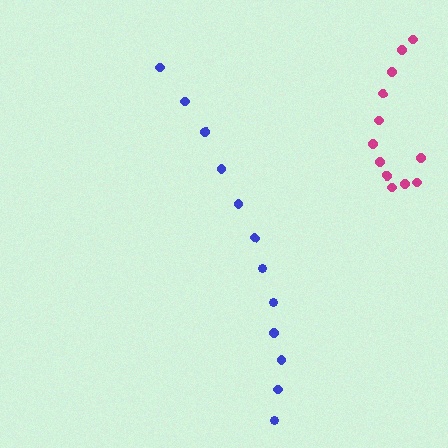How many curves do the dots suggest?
There are 2 distinct paths.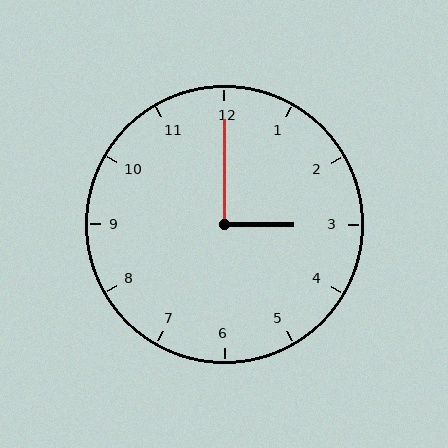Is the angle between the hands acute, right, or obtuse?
It is right.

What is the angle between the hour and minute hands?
Approximately 90 degrees.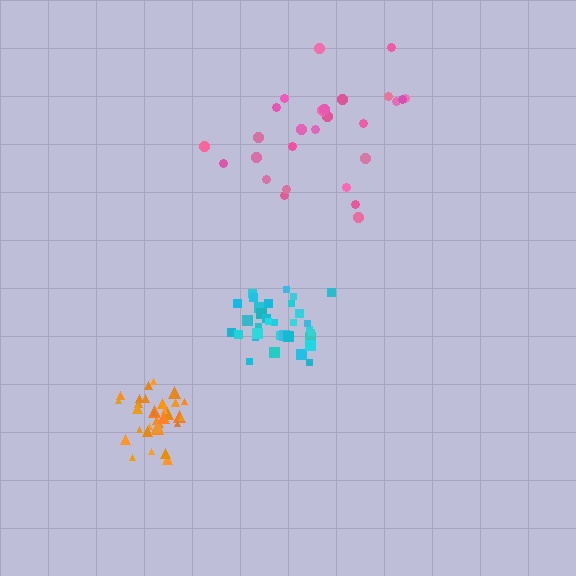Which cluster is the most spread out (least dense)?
Pink.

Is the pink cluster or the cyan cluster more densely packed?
Cyan.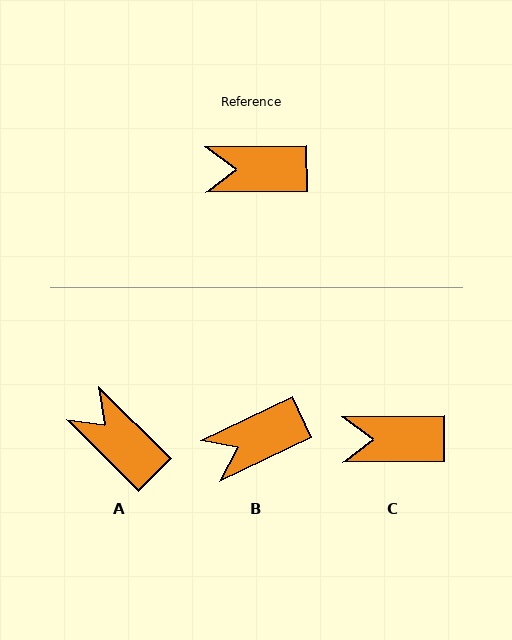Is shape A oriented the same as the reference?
No, it is off by about 45 degrees.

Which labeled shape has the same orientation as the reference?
C.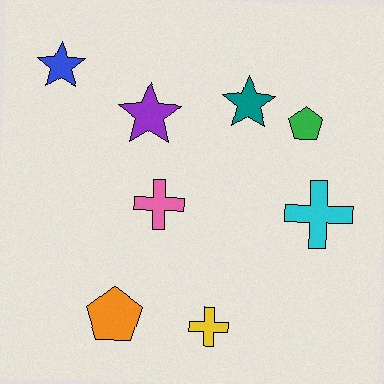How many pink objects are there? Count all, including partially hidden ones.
There is 1 pink object.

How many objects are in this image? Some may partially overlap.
There are 8 objects.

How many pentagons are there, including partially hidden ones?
There are 2 pentagons.